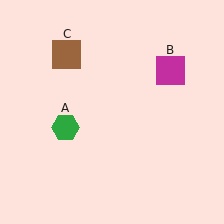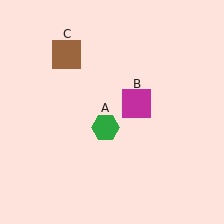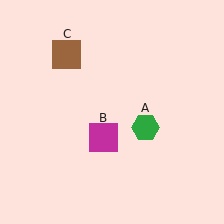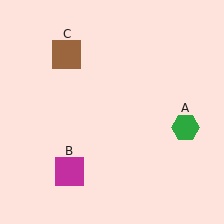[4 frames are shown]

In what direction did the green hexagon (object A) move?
The green hexagon (object A) moved right.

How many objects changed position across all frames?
2 objects changed position: green hexagon (object A), magenta square (object B).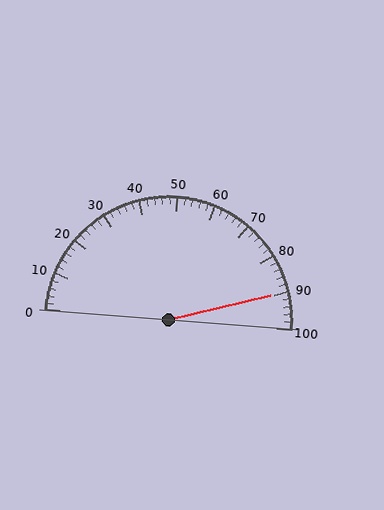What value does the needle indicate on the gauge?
The needle indicates approximately 90.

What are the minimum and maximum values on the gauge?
The gauge ranges from 0 to 100.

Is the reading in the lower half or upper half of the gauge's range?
The reading is in the upper half of the range (0 to 100).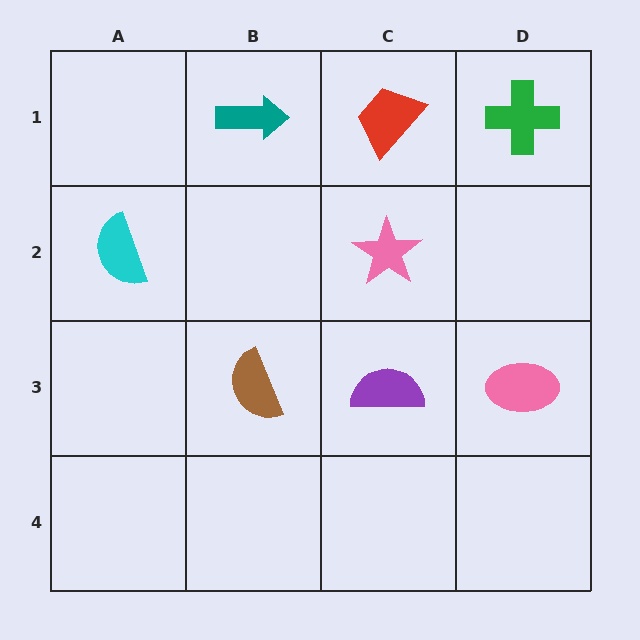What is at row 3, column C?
A purple semicircle.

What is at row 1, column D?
A green cross.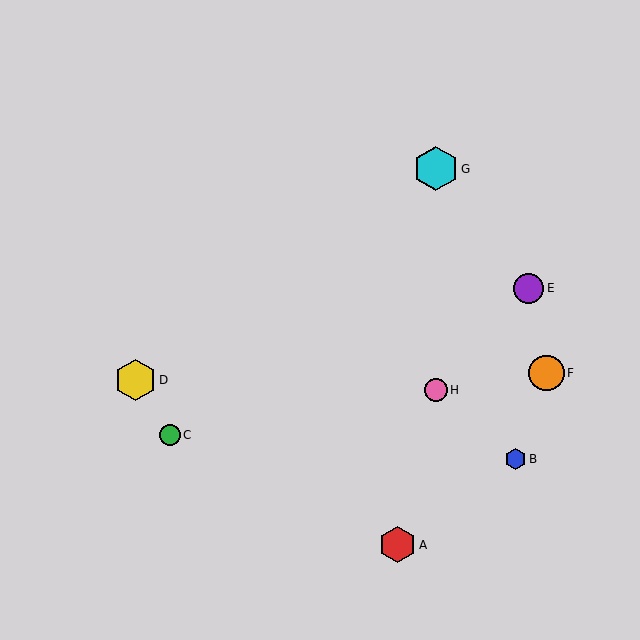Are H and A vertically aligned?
No, H is at x≈436 and A is at x≈398.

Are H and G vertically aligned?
Yes, both are at x≈436.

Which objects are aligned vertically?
Objects G, H are aligned vertically.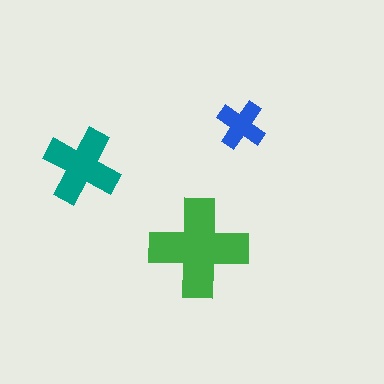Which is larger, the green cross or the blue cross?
The green one.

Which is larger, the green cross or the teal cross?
The green one.